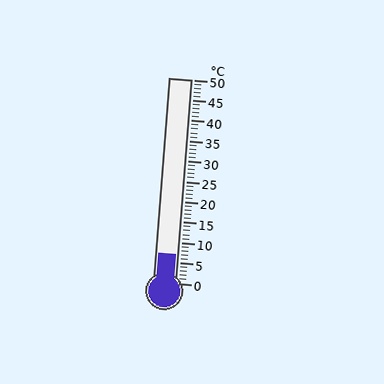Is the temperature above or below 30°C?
The temperature is below 30°C.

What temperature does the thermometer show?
The thermometer shows approximately 7°C.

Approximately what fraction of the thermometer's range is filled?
The thermometer is filled to approximately 15% of its range.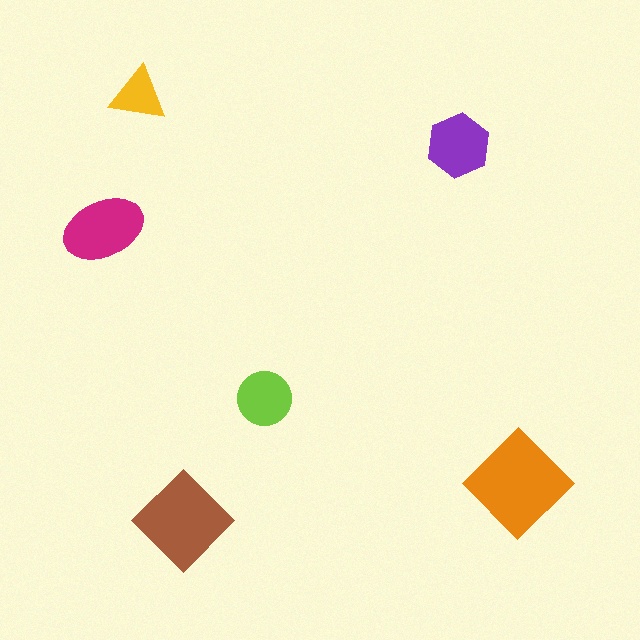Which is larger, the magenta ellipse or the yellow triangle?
The magenta ellipse.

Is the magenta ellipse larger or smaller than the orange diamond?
Smaller.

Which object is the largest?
The orange diamond.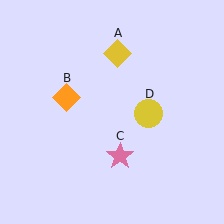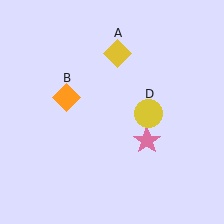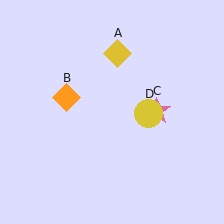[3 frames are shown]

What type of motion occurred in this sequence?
The pink star (object C) rotated counterclockwise around the center of the scene.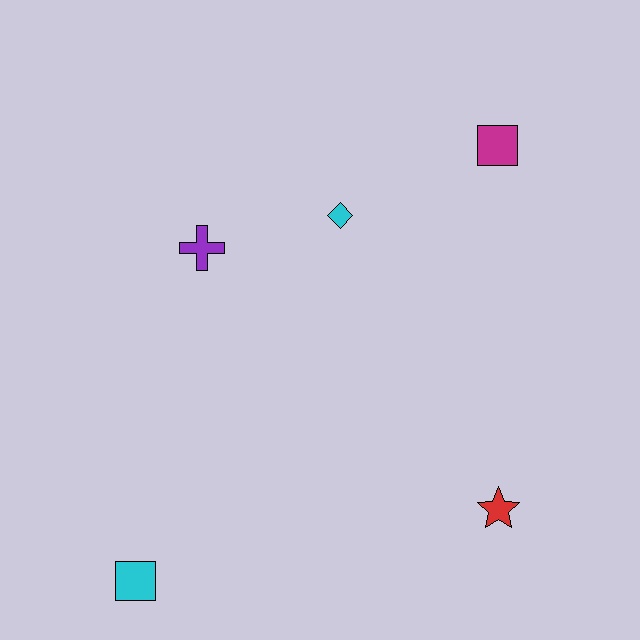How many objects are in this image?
There are 5 objects.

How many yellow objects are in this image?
There are no yellow objects.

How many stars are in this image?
There is 1 star.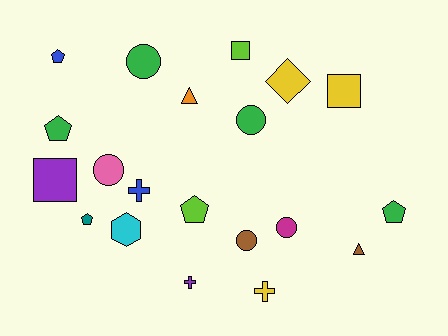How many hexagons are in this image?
There is 1 hexagon.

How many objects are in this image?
There are 20 objects.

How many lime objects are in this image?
There are 2 lime objects.